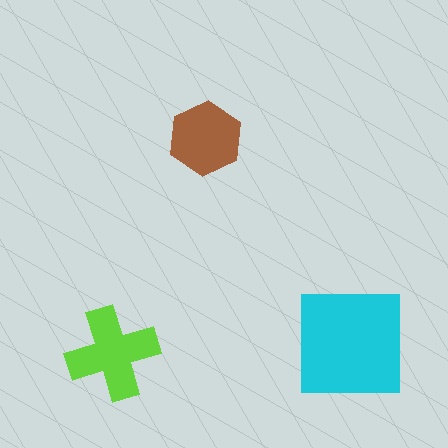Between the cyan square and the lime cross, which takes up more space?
The cyan square.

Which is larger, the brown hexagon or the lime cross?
The lime cross.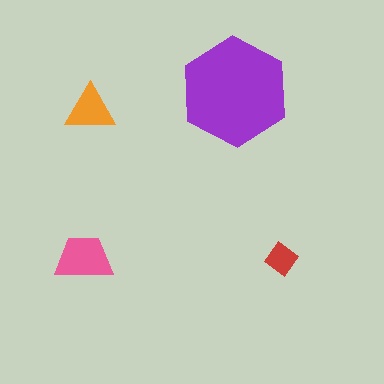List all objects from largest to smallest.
The purple hexagon, the pink trapezoid, the orange triangle, the red diamond.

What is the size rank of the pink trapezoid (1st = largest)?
2nd.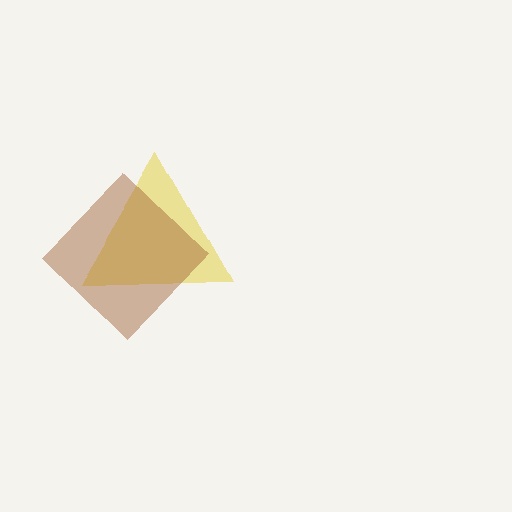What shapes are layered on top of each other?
The layered shapes are: a yellow triangle, a brown diamond.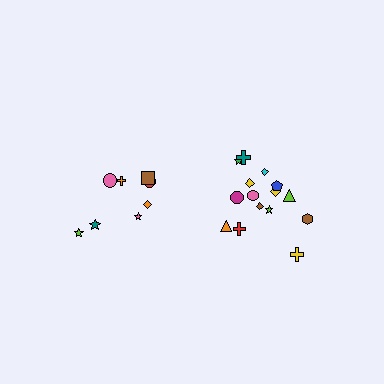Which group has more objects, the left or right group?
The right group.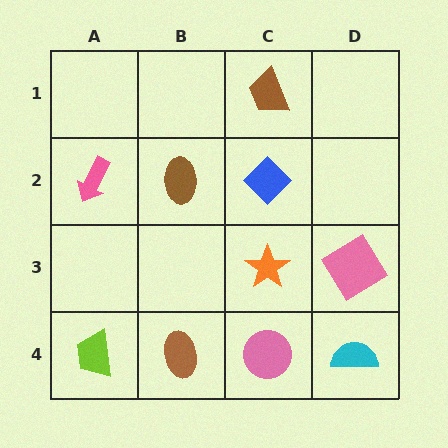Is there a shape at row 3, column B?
No, that cell is empty.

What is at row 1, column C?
A brown trapezoid.